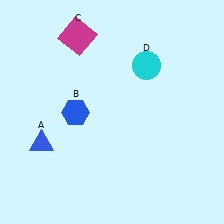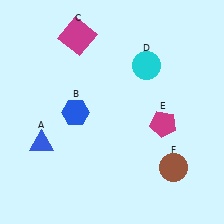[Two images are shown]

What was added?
A magenta pentagon (E), a brown circle (F) were added in Image 2.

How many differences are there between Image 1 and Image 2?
There are 2 differences between the two images.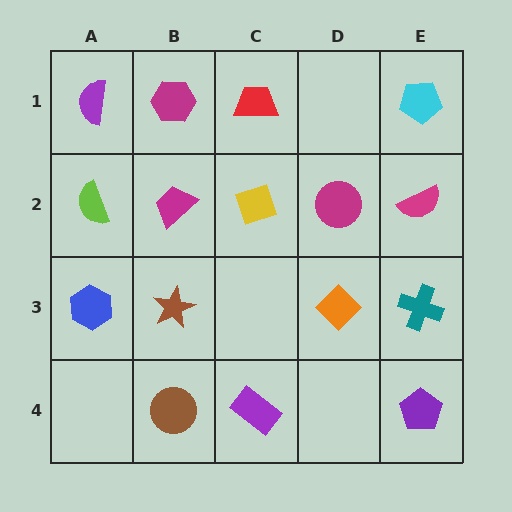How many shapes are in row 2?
5 shapes.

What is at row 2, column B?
A magenta trapezoid.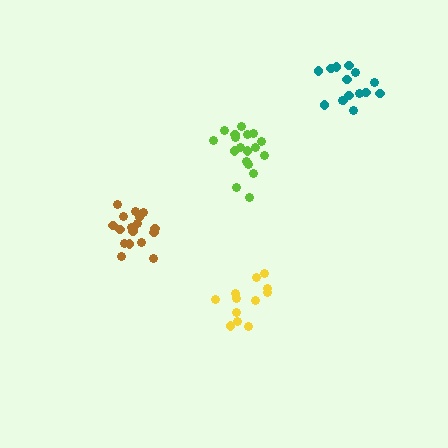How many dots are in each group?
Group 1: 15 dots, Group 2: 12 dots, Group 3: 18 dots, Group 4: 18 dots (63 total).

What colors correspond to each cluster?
The clusters are colored: teal, yellow, lime, brown.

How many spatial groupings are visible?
There are 4 spatial groupings.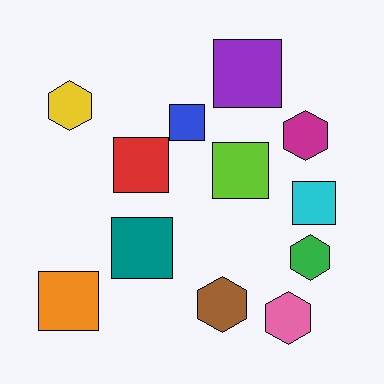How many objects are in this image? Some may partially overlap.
There are 12 objects.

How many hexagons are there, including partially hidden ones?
There are 5 hexagons.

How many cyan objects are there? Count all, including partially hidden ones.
There is 1 cyan object.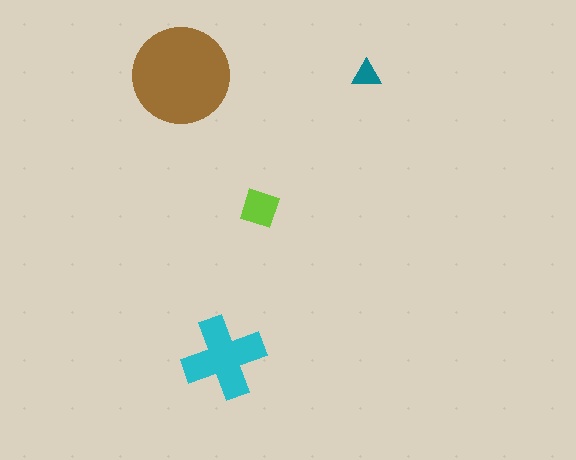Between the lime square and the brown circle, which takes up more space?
The brown circle.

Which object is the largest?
The brown circle.